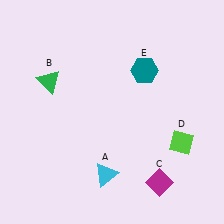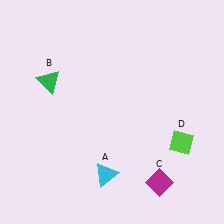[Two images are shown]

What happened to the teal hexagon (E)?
The teal hexagon (E) was removed in Image 2. It was in the top-right area of Image 1.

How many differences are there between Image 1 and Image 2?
There is 1 difference between the two images.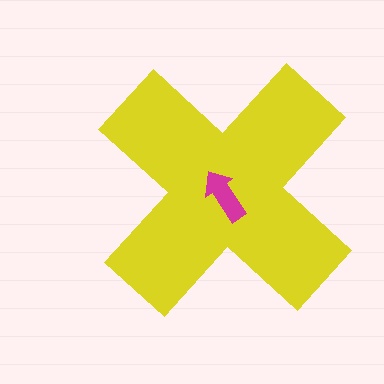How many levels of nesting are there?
2.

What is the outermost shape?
The yellow cross.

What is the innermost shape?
The magenta arrow.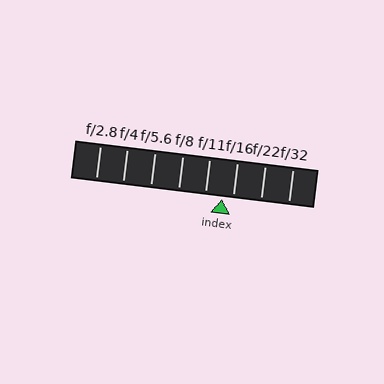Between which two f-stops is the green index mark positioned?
The index mark is between f/11 and f/16.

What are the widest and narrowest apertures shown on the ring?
The widest aperture shown is f/2.8 and the narrowest is f/32.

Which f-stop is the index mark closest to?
The index mark is closest to f/16.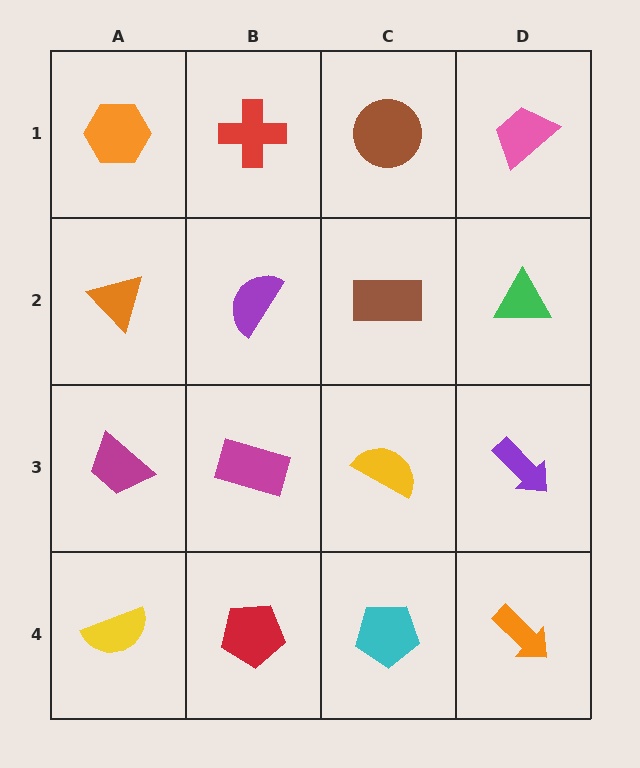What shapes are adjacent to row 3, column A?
An orange triangle (row 2, column A), a yellow semicircle (row 4, column A), a magenta rectangle (row 3, column B).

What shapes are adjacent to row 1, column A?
An orange triangle (row 2, column A), a red cross (row 1, column B).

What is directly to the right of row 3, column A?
A magenta rectangle.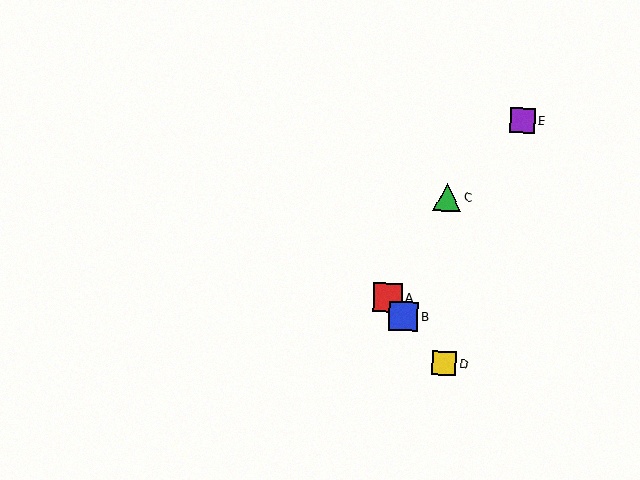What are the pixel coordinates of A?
Object A is at (388, 298).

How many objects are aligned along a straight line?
3 objects (A, B, D) are aligned along a straight line.